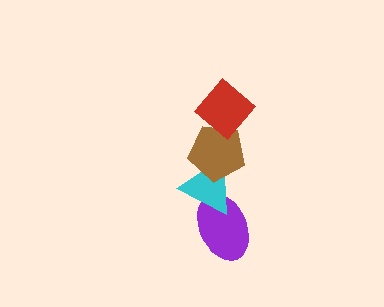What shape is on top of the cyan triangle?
The brown pentagon is on top of the cyan triangle.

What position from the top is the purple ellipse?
The purple ellipse is 4th from the top.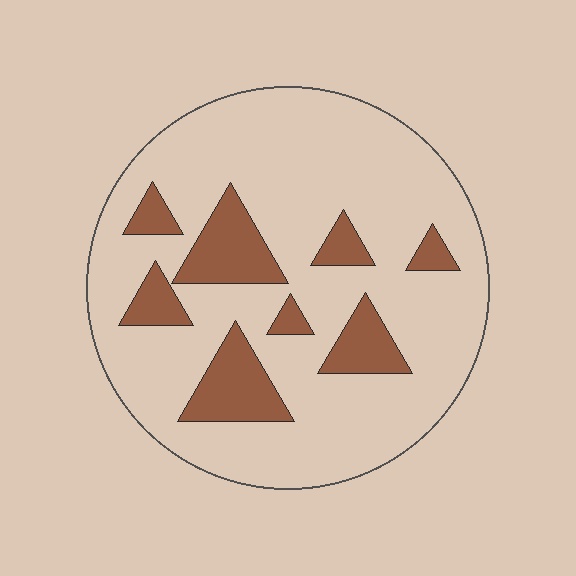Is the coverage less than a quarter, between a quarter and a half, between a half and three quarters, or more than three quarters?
Less than a quarter.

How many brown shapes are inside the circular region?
8.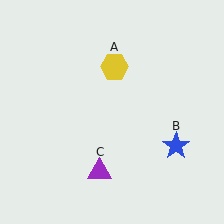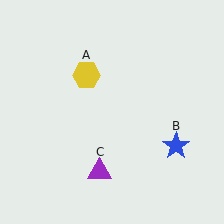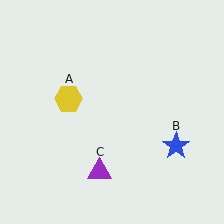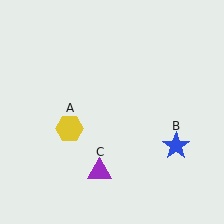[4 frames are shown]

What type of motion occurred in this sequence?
The yellow hexagon (object A) rotated counterclockwise around the center of the scene.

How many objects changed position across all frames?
1 object changed position: yellow hexagon (object A).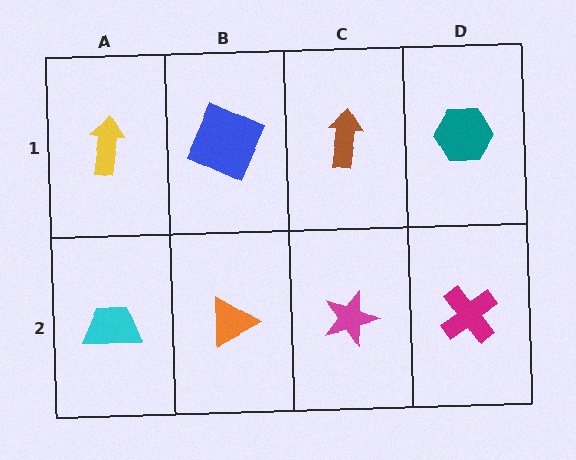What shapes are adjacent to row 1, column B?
An orange triangle (row 2, column B), a yellow arrow (row 1, column A), a brown arrow (row 1, column C).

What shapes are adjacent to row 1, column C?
A magenta star (row 2, column C), a blue square (row 1, column B), a teal hexagon (row 1, column D).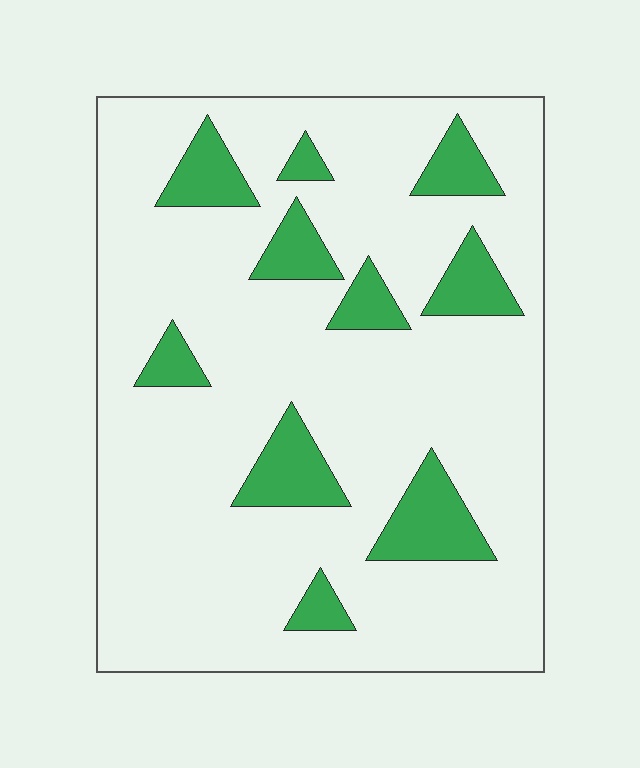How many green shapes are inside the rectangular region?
10.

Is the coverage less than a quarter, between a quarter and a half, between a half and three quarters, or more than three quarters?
Less than a quarter.